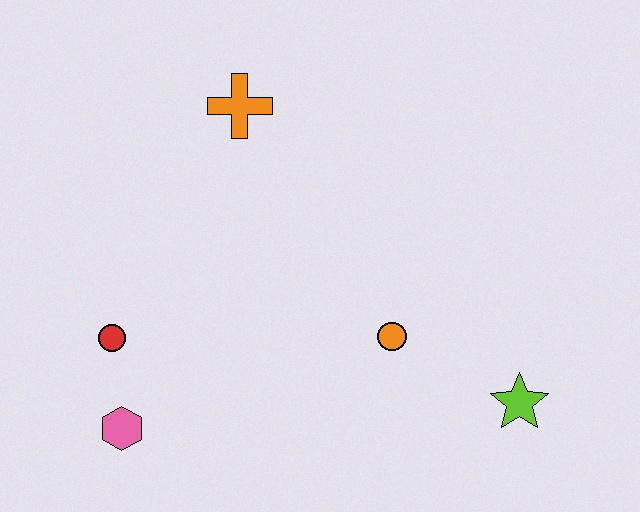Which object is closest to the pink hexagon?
The red circle is closest to the pink hexagon.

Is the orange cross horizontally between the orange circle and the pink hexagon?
Yes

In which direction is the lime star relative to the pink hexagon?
The lime star is to the right of the pink hexagon.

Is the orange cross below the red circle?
No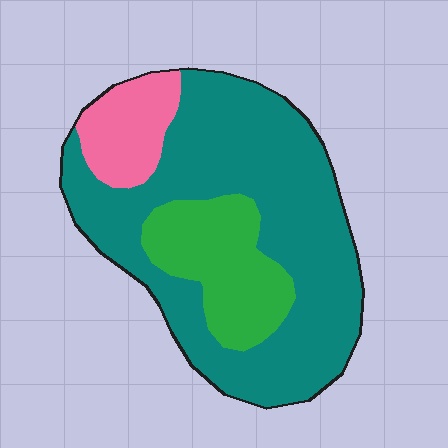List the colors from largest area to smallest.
From largest to smallest: teal, green, pink.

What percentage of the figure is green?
Green covers 20% of the figure.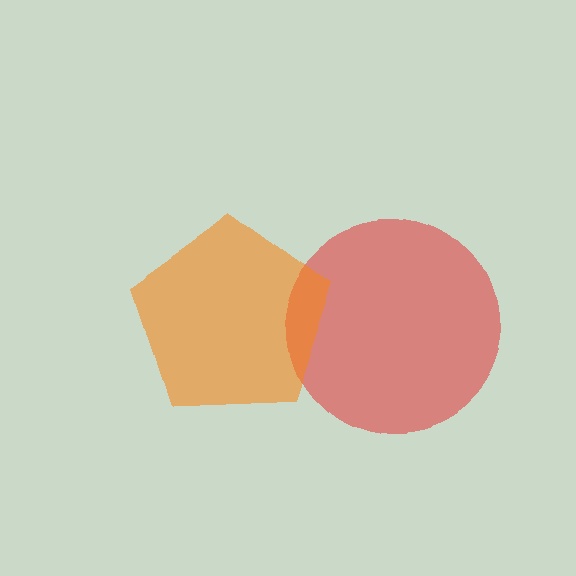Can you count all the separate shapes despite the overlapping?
Yes, there are 2 separate shapes.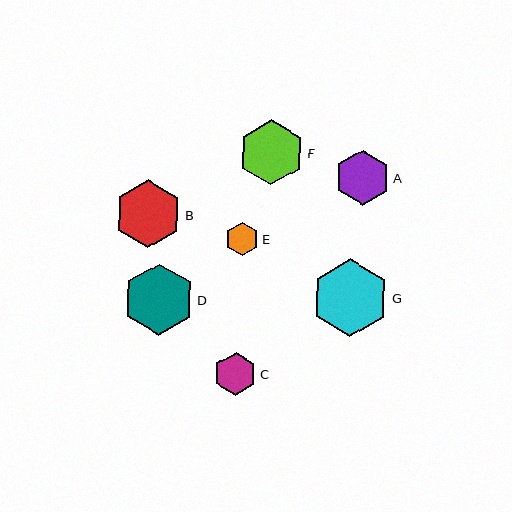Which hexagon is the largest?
Hexagon G is the largest with a size of approximately 77 pixels.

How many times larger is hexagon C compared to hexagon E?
Hexagon C is approximately 1.3 times the size of hexagon E.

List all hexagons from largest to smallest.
From largest to smallest: G, D, B, F, A, C, E.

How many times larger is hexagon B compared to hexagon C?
Hexagon B is approximately 1.6 times the size of hexagon C.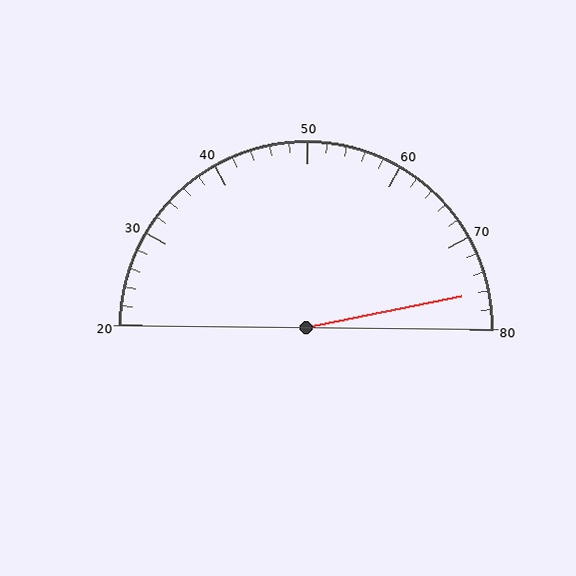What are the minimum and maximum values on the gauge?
The gauge ranges from 20 to 80.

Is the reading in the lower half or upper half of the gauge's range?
The reading is in the upper half of the range (20 to 80).